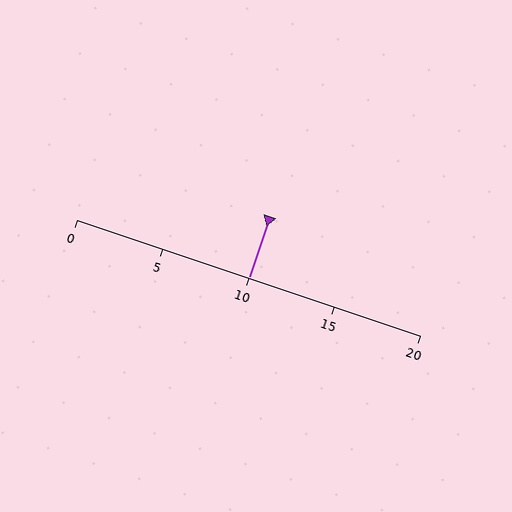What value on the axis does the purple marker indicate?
The marker indicates approximately 10.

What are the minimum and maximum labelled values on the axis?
The axis runs from 0 to 20.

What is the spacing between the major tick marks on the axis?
The major ticks are spaced 5 apart.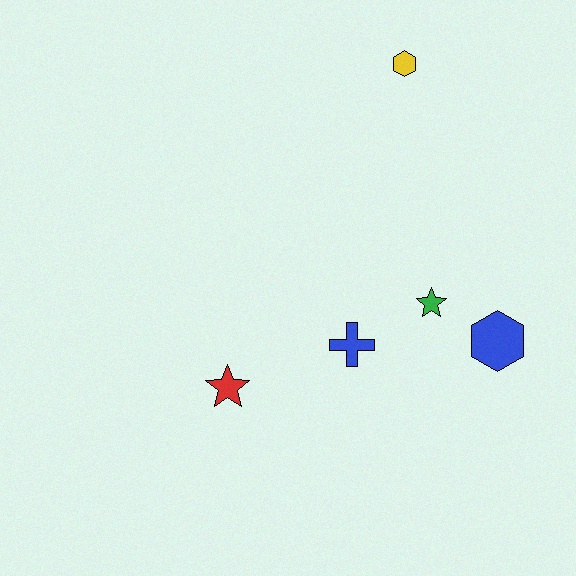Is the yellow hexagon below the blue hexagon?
No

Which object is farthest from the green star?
The yellow hexagon is farthest from the green star.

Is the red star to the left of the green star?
Yes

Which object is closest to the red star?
The blue cross is closest to the red star.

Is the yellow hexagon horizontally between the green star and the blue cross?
Yes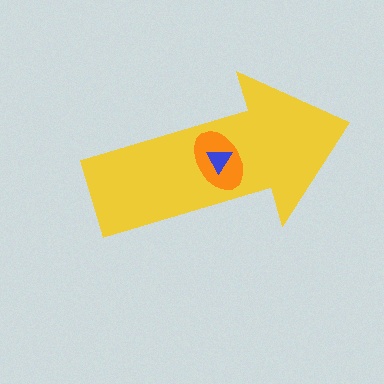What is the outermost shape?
The yellow arrow.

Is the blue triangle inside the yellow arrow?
Yes.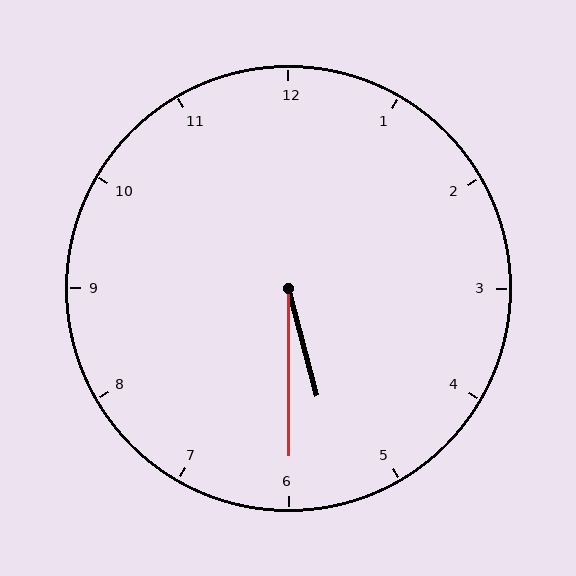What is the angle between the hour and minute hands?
Approximately 15 degrees.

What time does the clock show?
5:30.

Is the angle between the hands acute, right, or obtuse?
It is acute.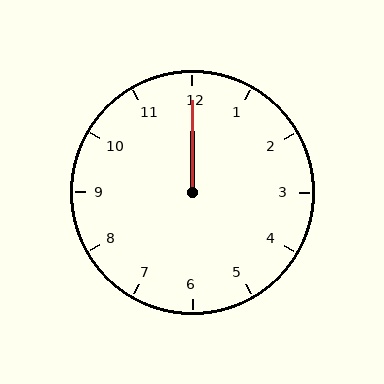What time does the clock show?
12:00.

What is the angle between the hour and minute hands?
Approximately 0 degrees.